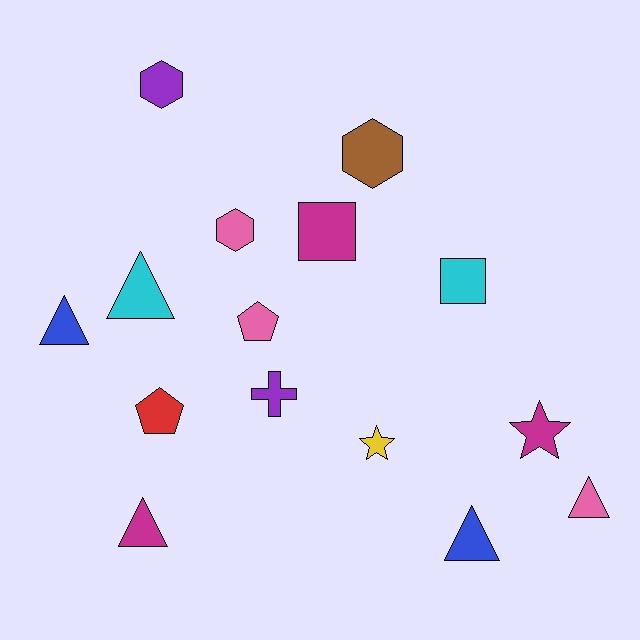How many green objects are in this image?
There are no green objects.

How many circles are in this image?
There are no circles.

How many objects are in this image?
There are 15 objects.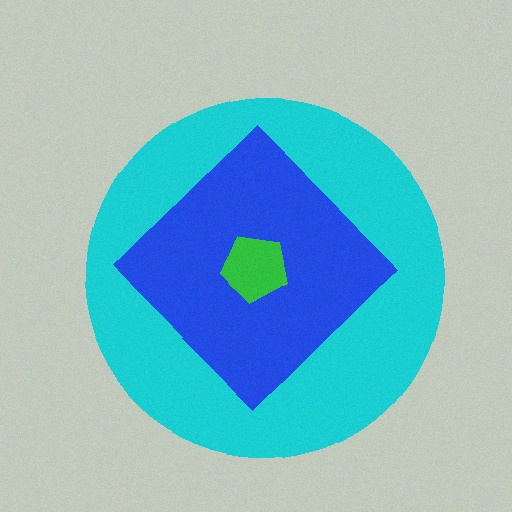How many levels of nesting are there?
3.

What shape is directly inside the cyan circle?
The blue diamond.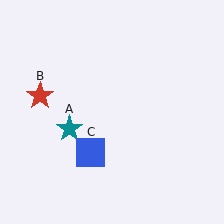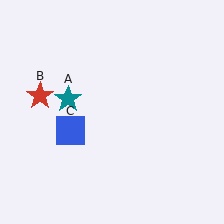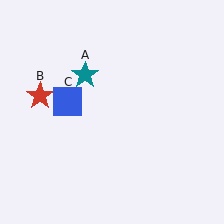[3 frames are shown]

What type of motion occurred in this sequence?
The teal star (object A), blue square (object C) rotated clockwise around the center of the scene.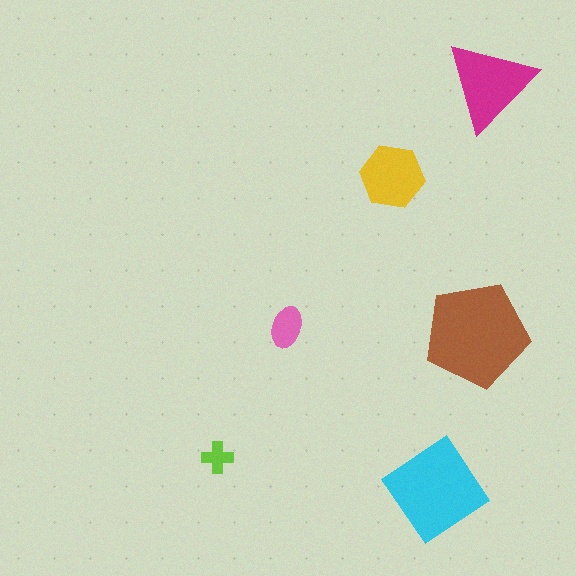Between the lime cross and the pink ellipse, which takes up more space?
The pink ellipse.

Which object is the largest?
The brown pentagon.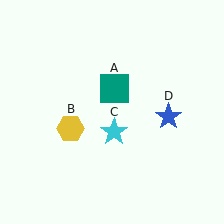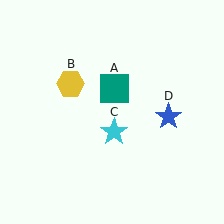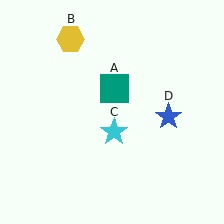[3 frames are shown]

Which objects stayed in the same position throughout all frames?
Teal square (object A) and cyan star (object C) and blue star (object D) remained stationary.